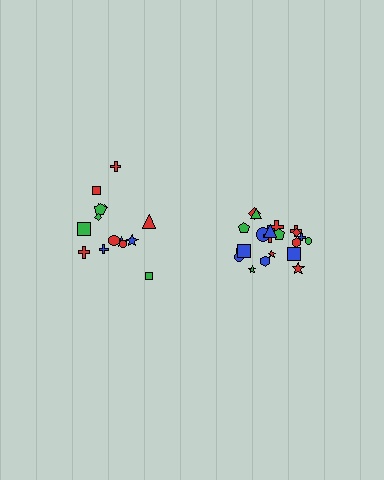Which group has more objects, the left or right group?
The right group.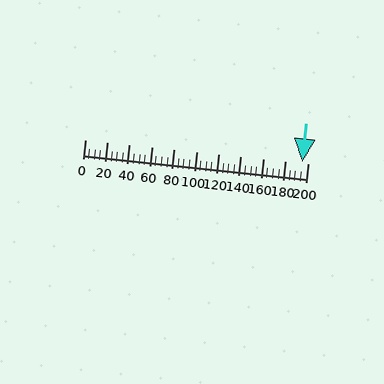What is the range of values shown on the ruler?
The ruler shows values from 0 to 200.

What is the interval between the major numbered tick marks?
The major tick marks are spaced 20 units apart.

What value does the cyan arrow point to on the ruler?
The cyan arrow points to approximately 195.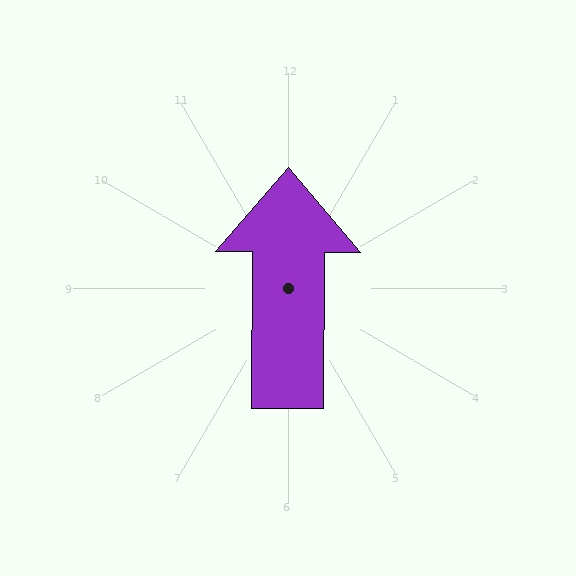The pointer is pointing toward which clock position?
Roughly 12 o'clock.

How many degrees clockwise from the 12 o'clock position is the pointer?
Approximately 0 degrees.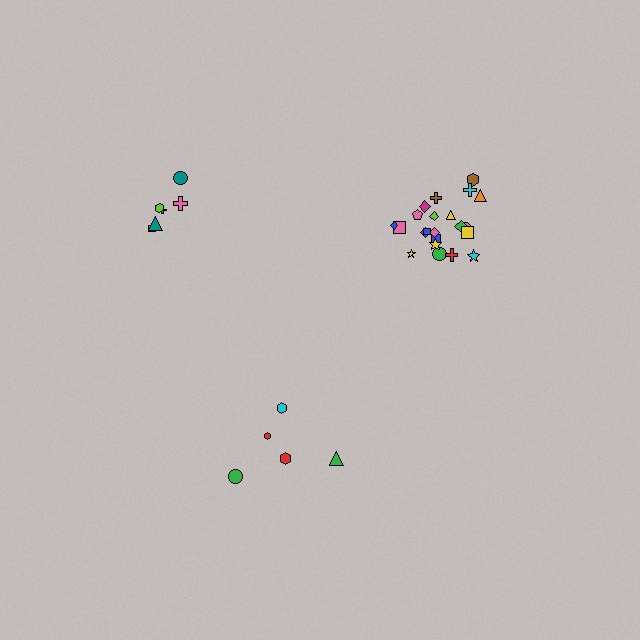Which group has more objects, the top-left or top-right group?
The top-right group.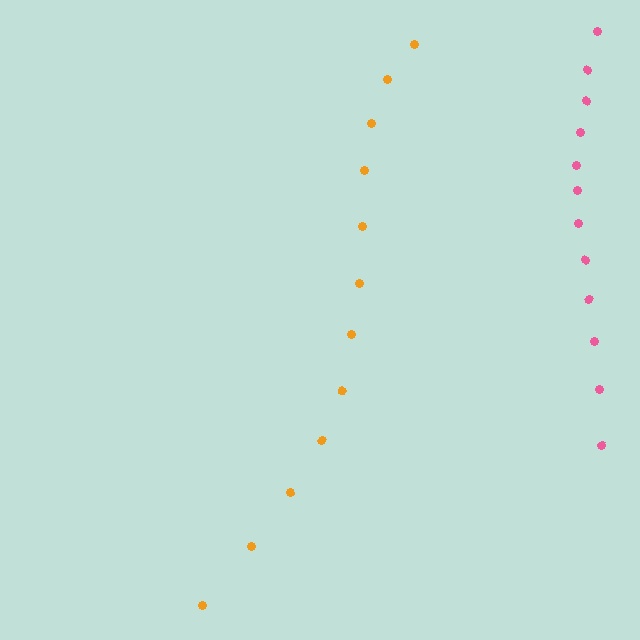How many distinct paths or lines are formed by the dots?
There are 2 distinct paths.